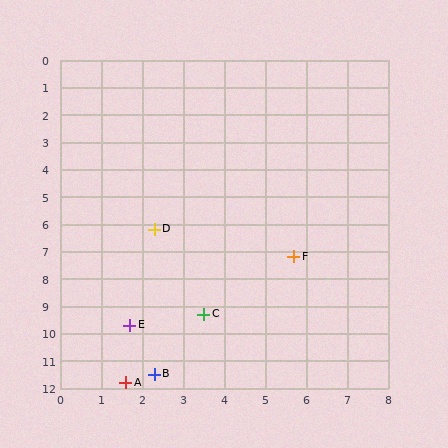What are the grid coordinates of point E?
Point E is at approximately (1.7, 9.7).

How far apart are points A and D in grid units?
Points A and D are about 5.6 grid units apart.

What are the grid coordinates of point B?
Point B is at approximately (2.3, 11.5).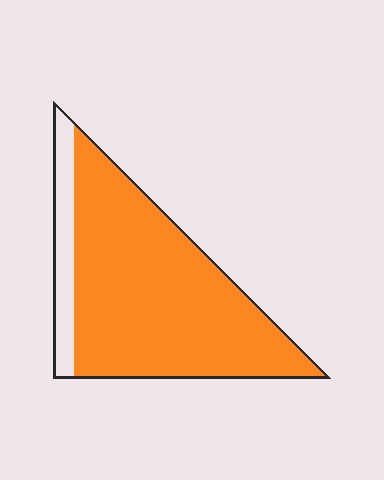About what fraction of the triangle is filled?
About seven eighths (7/8).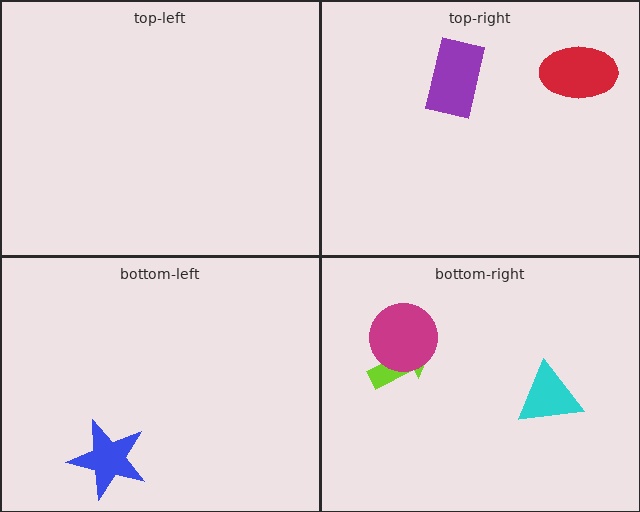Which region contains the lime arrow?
The bottom-right region.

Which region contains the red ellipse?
The top-right region.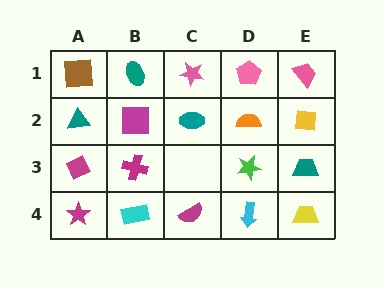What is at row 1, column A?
A brown square.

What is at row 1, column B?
A teal ellipse.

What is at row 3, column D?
A green star.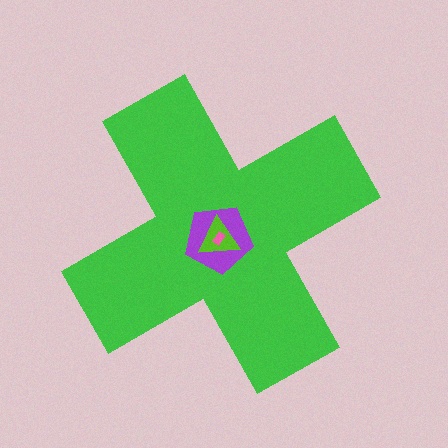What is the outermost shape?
The green cross.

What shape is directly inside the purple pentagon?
The lime triangle.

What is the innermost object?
The pink rectangle.